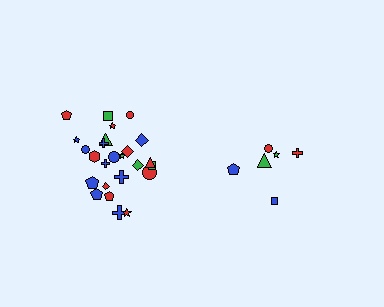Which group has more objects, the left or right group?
The left group.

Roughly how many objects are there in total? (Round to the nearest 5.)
Roughly 30 objects in total.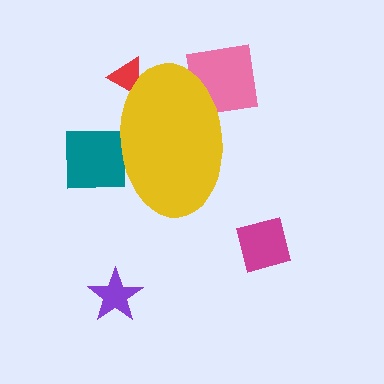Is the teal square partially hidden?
Yes, the teal square is partially hidden behind the yellow ellipse.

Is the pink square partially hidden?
Yes, the pink square is partially hidden behind the yellow ellipse.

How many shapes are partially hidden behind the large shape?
3 shapes are partially hidden.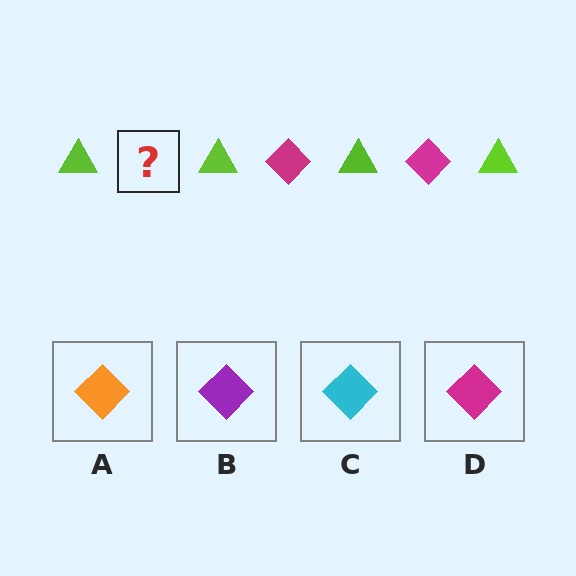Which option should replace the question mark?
Option D.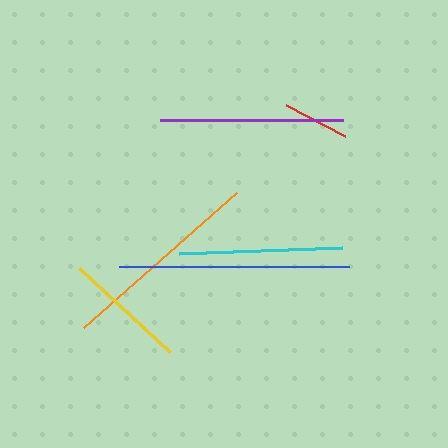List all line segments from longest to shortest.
From longest to shortest: blue, orange, purple, cyan, yellow, red.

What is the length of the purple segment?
The purple segment is approximately 183 pixels long.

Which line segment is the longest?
The blue line is the longest at approximately 230 pixels.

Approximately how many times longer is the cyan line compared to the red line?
The cyan line is approximately 2.5 times the length of the red line.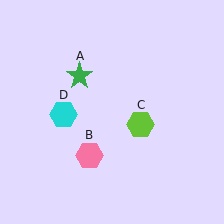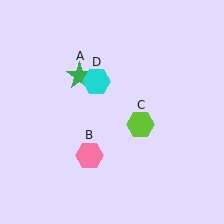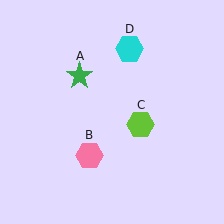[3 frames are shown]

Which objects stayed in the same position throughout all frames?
Green star (object A) and pink hexagon (object B) and lime hexagon (object C) remained stationary.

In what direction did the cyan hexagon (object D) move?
The cyan hexagon (object D) moved up and to the right.